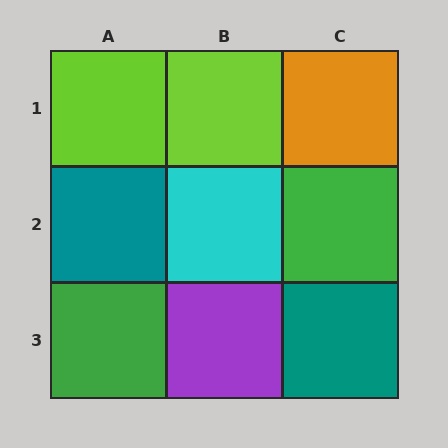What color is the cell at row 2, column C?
Green.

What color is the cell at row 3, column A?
Green.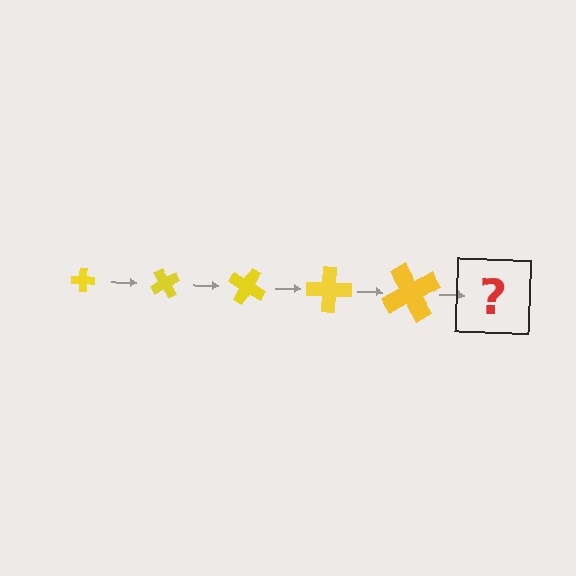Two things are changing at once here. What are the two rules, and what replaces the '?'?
The two rules are that the cross grows larger each step and it rotates 60 degrees each step. The '?' should be a cross, larger than the previous one and rotated 300 degrees from the start.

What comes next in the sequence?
The next element should be a cross, larger than the previous one and rotated 300 degrees from the start.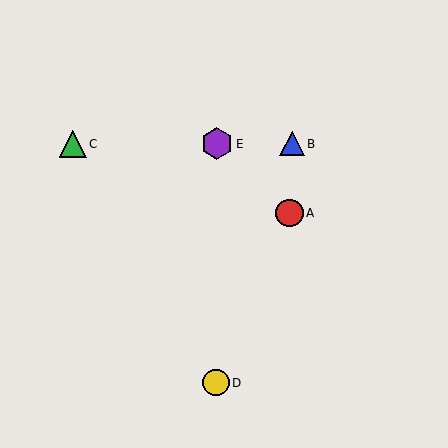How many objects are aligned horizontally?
3 objects (B, C, E) are aligned horizontally.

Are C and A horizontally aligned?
No, C is at y≈144 and A is at y≈213.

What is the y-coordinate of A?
Object A is at y≈213.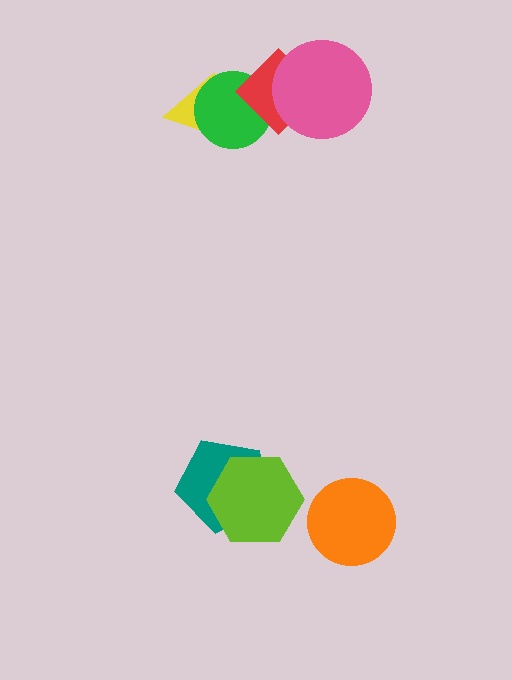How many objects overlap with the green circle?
2 objects overlap with the green circle.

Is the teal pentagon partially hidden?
Yes, it is partially covered by another shape.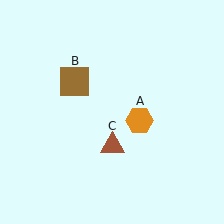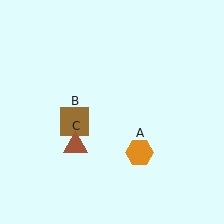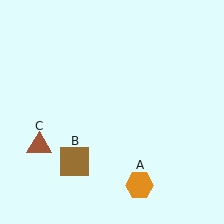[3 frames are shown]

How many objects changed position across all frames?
3 objects changed position: orange hexagon (object A), brown square (object B), brown triangle (object C).